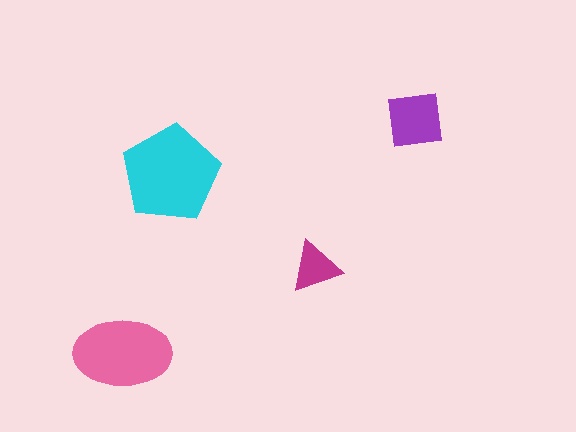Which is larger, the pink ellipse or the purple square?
The pink ellipse.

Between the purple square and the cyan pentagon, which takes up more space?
The cyan pentagon.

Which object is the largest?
The cyan pentagon.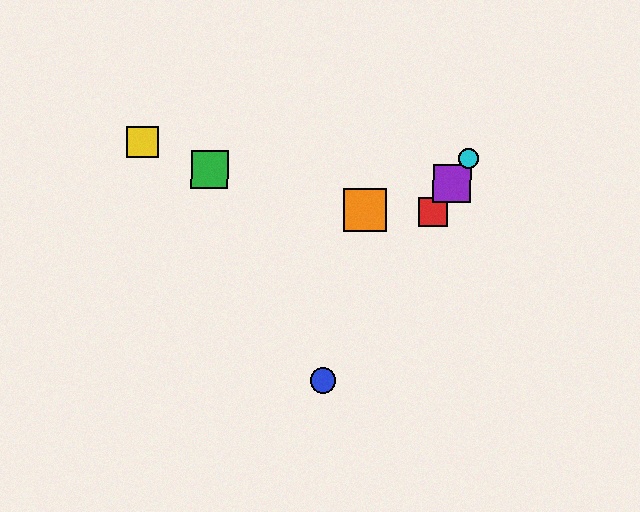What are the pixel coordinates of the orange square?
The orange square is at (365, 211).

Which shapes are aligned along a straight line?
The red square, the blue circle, the purple square, the cyan circle are aligned along a straight line.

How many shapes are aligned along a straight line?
4 shapes (the red square, the blue circle, the purple square, the cyan circle) are aligned along a straight line.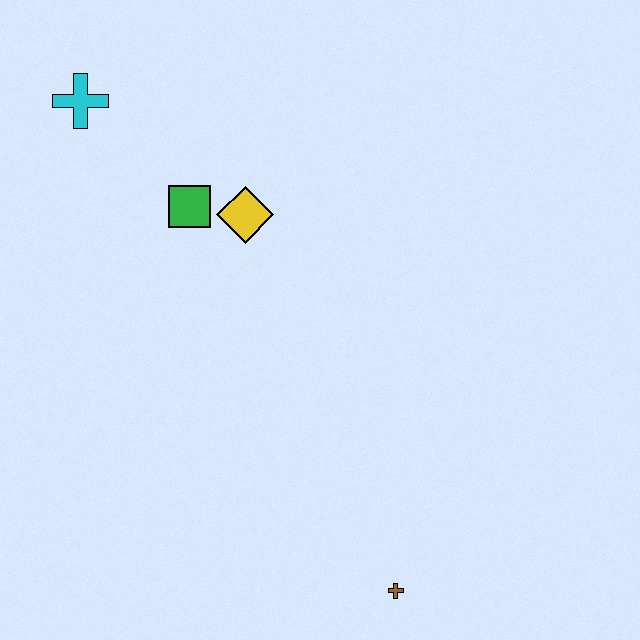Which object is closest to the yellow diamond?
The green square is closest to the yellow diamond.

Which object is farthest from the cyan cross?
The brown cross is farthest from the cyan cross.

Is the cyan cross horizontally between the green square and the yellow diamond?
No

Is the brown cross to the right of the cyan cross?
Yes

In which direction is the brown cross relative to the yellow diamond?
The brown cross is below the yellow diamond.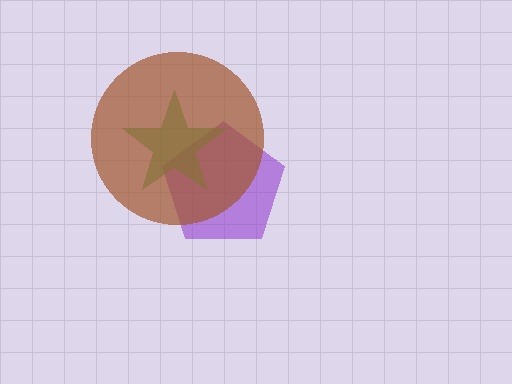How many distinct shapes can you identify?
There are 3 distinct shapes: a purple pentagon, a green star, a brown circle.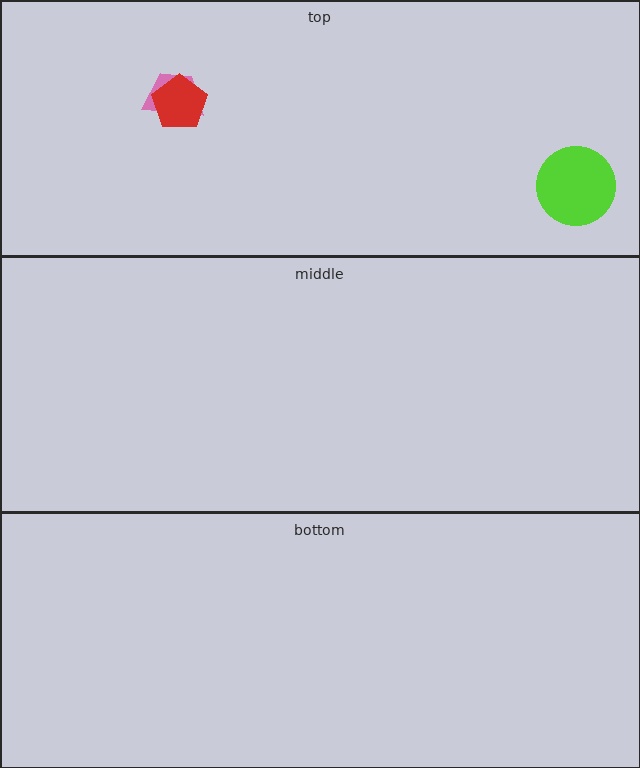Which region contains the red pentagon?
The top region.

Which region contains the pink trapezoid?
The top region.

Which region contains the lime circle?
The top region.